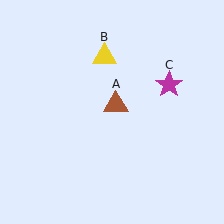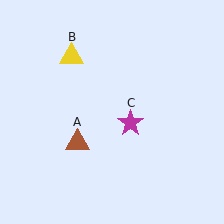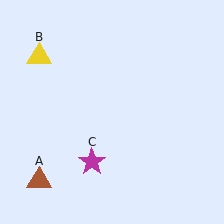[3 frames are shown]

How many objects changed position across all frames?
3 objects changed position: brown triangle (object A), yellow triangle (object B), magenta star (object C).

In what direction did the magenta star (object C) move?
The magenta star (object C) moved down and to the left.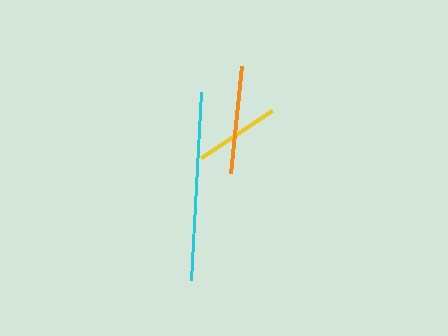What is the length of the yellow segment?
The yellow segment is approximately 85 pixels long.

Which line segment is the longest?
The cyan line is the longest at approximately 188 pixels.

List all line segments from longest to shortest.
From longest to shortest: cyan, orange, yellow.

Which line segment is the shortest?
The yellow line is the shortest at approximately 85 pixels.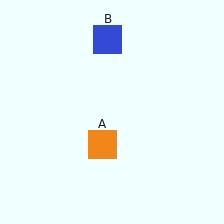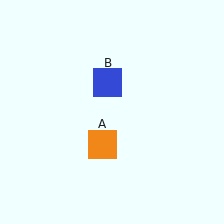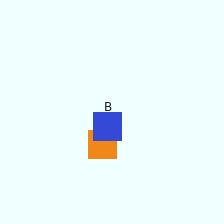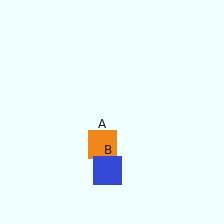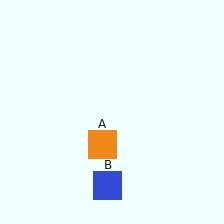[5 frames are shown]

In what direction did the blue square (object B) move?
The blue square (object B) moved down.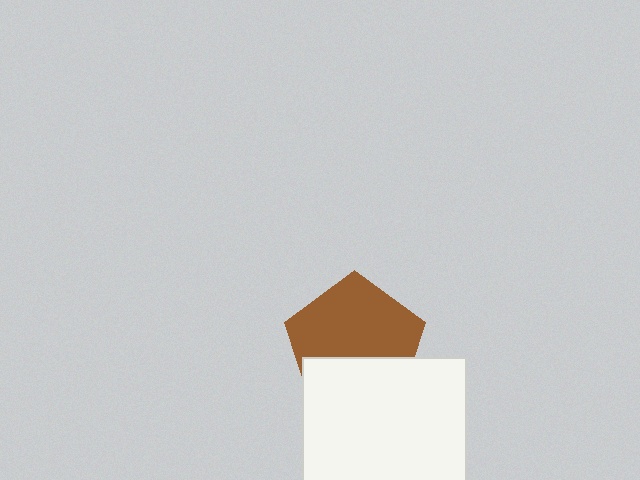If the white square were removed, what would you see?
You would see the complete brown pentagon.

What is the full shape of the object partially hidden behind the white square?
The partially hidden object is a brown pentagon.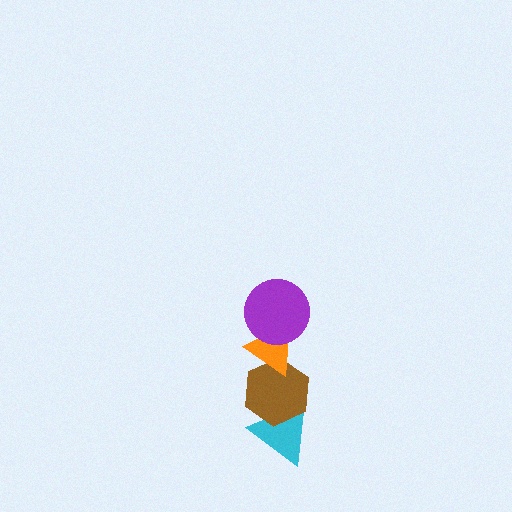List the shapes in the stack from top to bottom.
From top to bottom: the purple circle, the orange triangle, the brown hexagon, the cyan triangle.